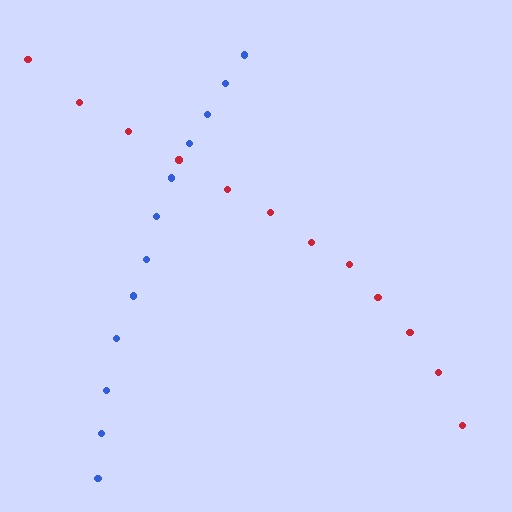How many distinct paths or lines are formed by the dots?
There are 2 distinct paths.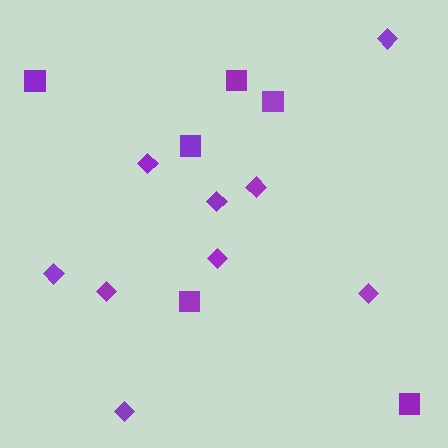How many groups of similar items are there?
There are 2 groups: one group of diamonds (9) and one group of squares (6).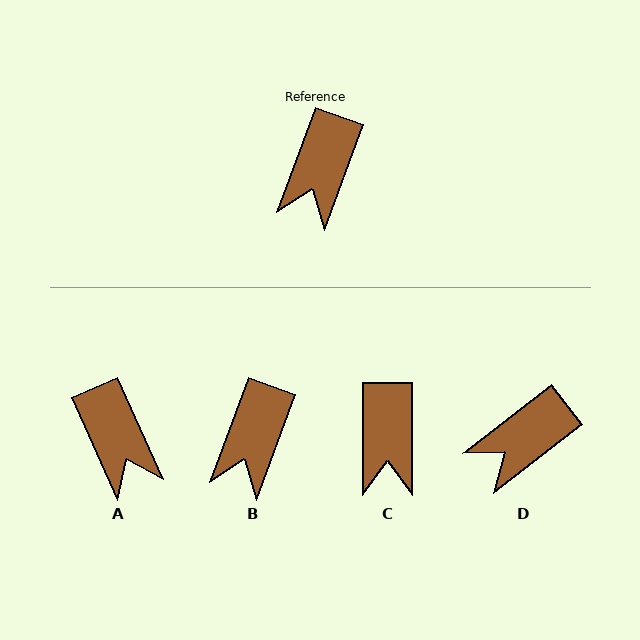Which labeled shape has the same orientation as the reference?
B.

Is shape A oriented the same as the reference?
No, it is off by about 44 degrees.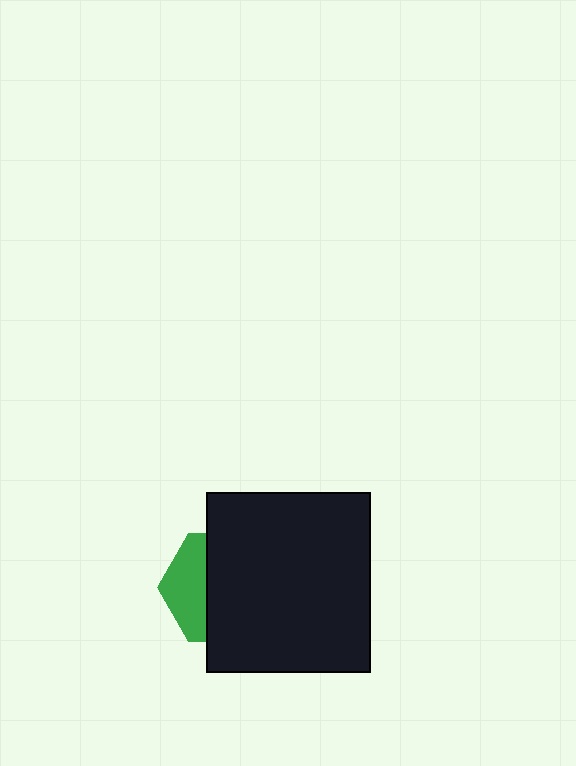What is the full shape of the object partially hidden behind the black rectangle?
The partially hidden object is a green hexagon.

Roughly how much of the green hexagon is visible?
A small part of it is visible (roughly 35%).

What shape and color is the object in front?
The object in front is a black rectangle.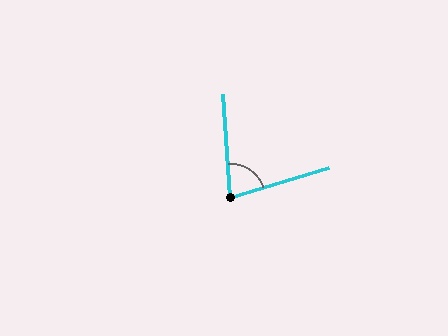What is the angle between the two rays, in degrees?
Approximately 77 degrees.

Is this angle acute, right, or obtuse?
It is acute.